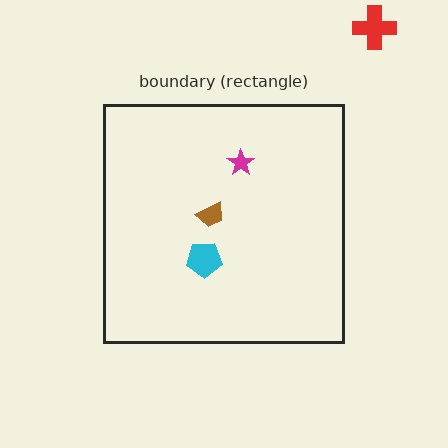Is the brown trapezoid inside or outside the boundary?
Inside.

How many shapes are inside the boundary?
3 inside, 1 outside.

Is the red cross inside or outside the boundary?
Outside.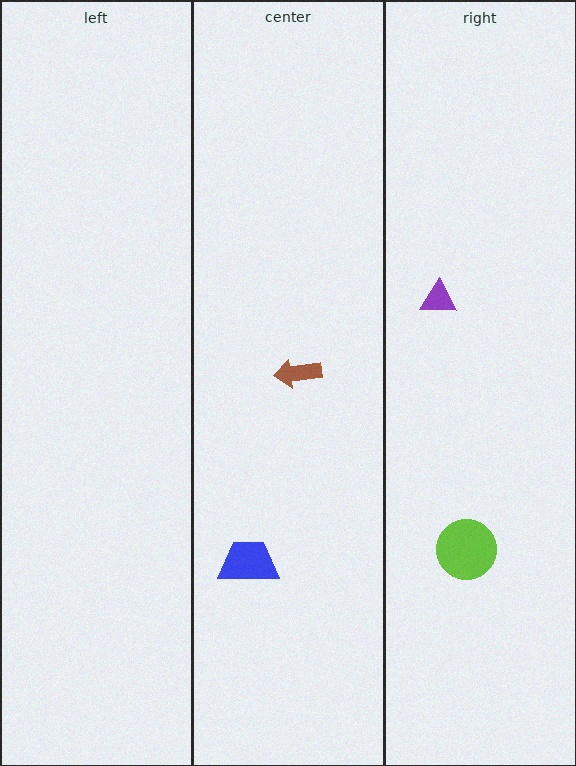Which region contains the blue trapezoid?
The center region.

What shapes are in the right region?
The purple triangle, the lime circle.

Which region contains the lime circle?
The right region.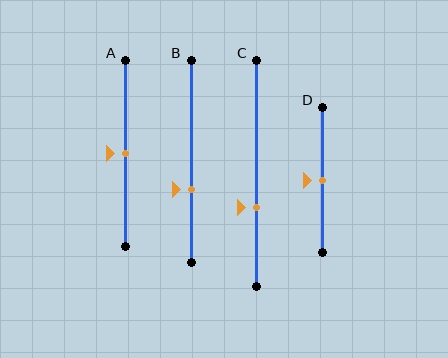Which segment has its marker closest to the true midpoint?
Segment A has its marker closest to the true midpoint.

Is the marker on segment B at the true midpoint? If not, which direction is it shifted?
No, the marker on segment B is shifted downward by about 14% of the segment length.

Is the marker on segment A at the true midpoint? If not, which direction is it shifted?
Yes, the marker on segment A is at the true midpoint.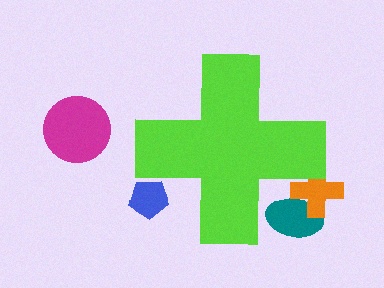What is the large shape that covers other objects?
A lime cross.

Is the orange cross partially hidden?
Yes, the orange cross is partially hidden behind the lime cross.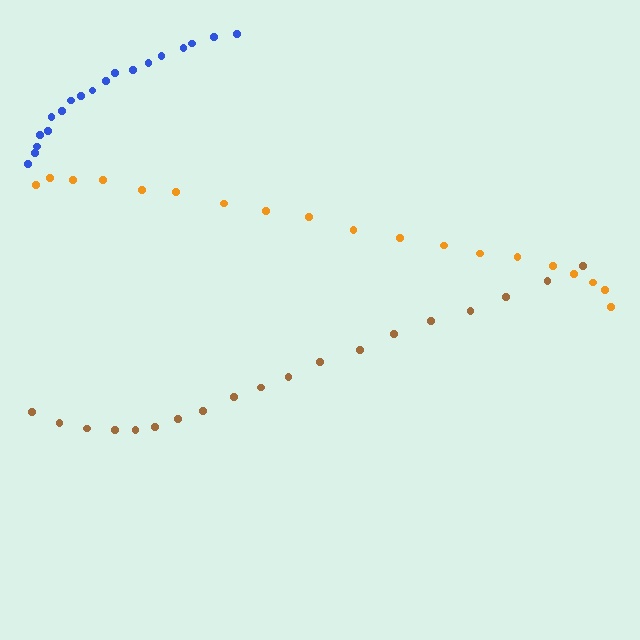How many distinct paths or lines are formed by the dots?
There are 3 distinct paths.